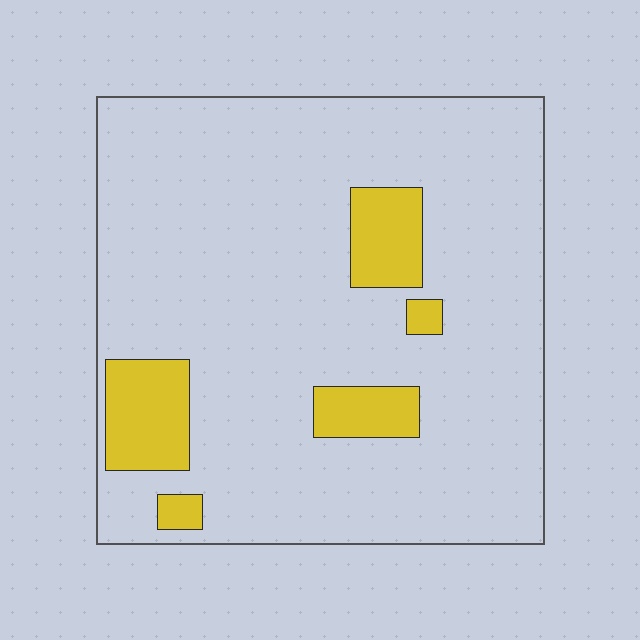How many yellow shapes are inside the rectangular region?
5.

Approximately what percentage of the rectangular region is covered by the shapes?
Approximately 15%.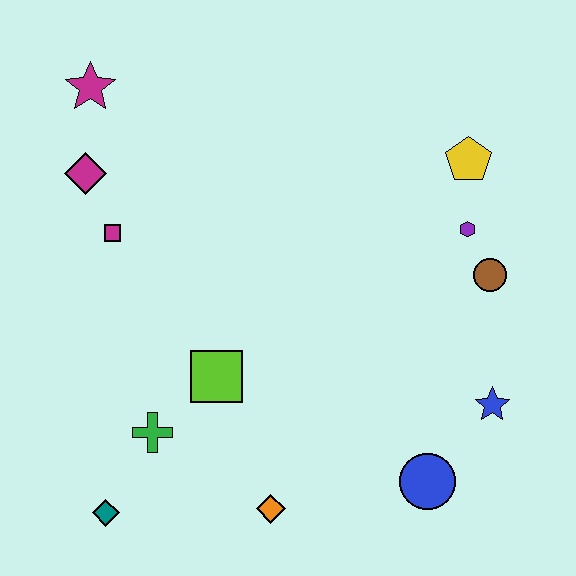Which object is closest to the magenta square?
The magenta diamond is closest to the magenta square.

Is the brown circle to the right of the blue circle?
Yes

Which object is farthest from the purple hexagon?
The teal diamond is farthest from the purple hexagon.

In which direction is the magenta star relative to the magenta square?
The magenta star is above the magenta square.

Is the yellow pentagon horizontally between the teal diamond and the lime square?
No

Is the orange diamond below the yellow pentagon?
Yes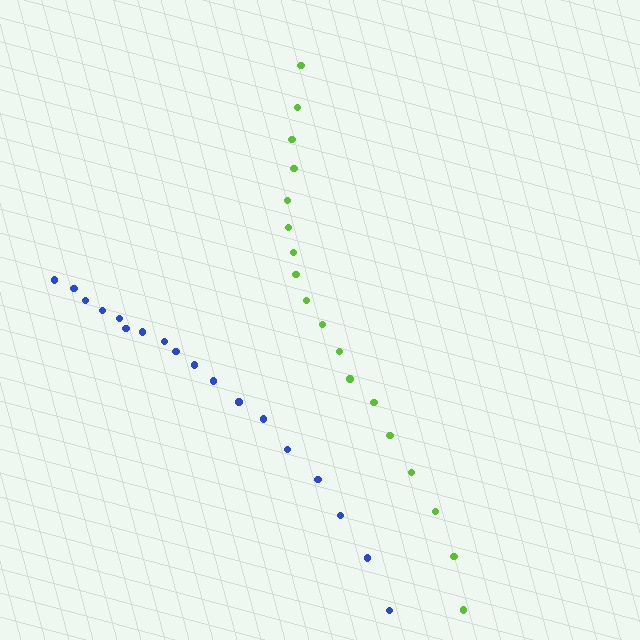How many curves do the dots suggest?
There are 2 distinct paths.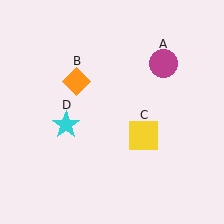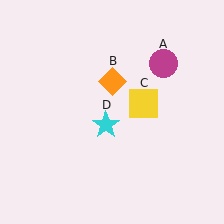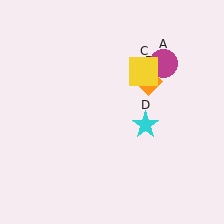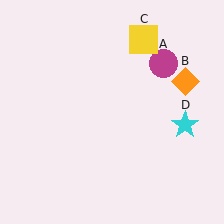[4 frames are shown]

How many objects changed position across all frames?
3 objects changed position: orange diamond (object B), yellow square (object C), cyan star (object D).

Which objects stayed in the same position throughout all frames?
Magenta circle (object A) remained stationary.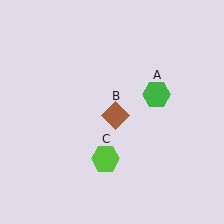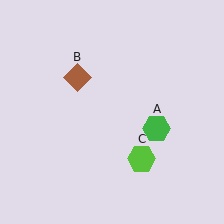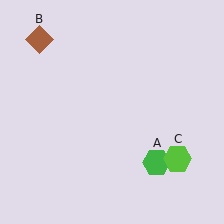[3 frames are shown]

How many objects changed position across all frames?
3 objects changed position: green hexagon (object A), brown diamond (object B), lime hexagon (object C).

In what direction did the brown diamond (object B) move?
The brown diamond (object B) moved up and to the left.